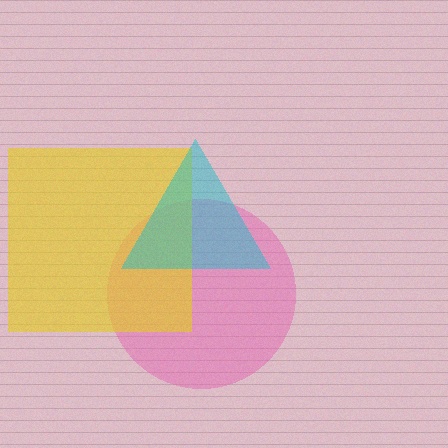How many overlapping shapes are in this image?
There are 3 overlapping shapes in the image.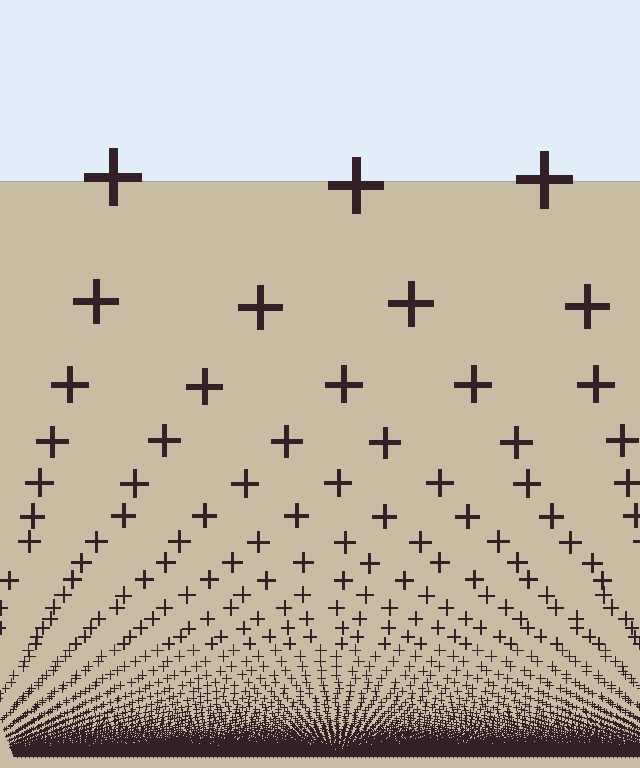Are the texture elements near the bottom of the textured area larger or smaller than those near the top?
Smaller. The gradient is inverted — elements near the bottom are smaller and denser.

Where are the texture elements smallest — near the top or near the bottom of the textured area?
Near the bottom.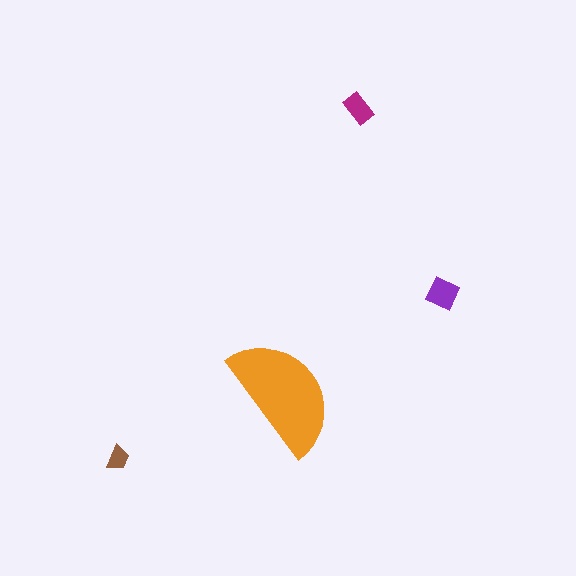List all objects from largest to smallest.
The orange semicircle, the purple square, the magenta rectangle, the brown trapezoid.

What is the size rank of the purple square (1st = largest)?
2nd.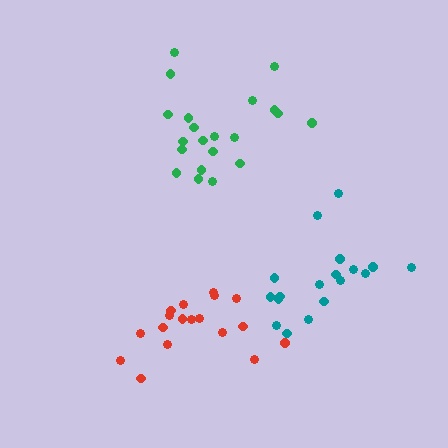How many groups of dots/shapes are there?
There are 3 groups.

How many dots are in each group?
Group 1: 18 dots, Group 2: 21 dots, Group 3: 18 dots (57 total).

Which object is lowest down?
The red cluster is bottommost.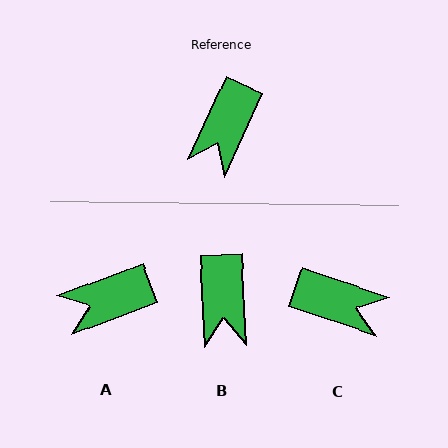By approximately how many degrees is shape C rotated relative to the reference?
Approximately 96 degrees counter-clockwise.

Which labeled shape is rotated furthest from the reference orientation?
C, about 96 degrees away.